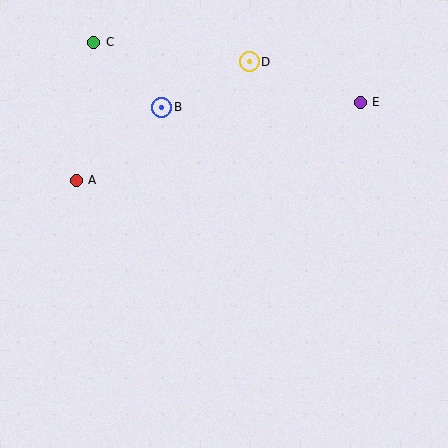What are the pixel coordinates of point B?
Point B is at (162, 107).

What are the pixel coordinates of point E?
Point E is at (360, 102).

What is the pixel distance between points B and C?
The distance between B and C is 94 pixels.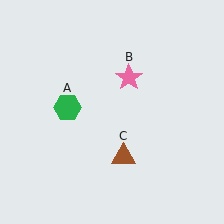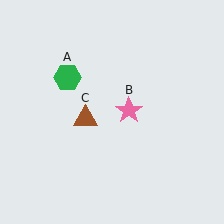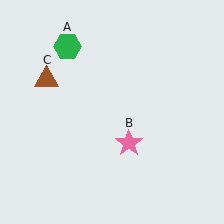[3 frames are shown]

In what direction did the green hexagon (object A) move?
The green hexagon (object A) moved up.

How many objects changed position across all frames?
3 objects changed position: green hexagon (object A), pink star (object B), brown triangle (object C).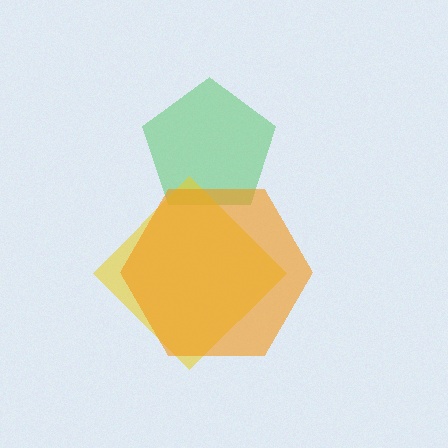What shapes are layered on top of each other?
The layered shapes are: a green pentagon, a yellow diamond, an orange hexagon.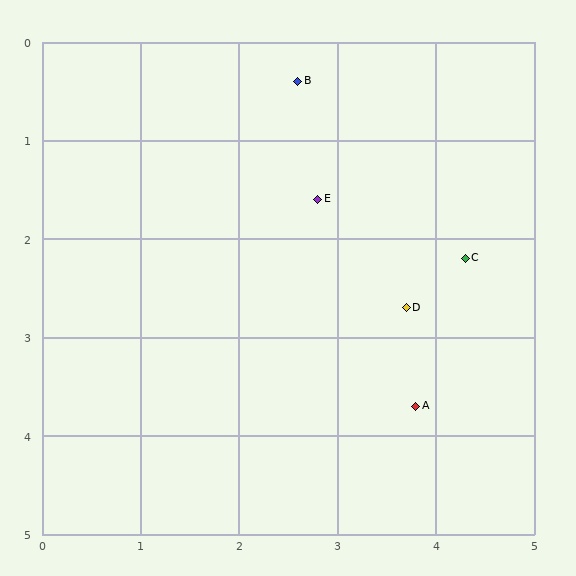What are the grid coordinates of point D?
Point D is at approximately (3.7, 2.7).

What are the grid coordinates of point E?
Point E is at approximately (2.8, 1.6).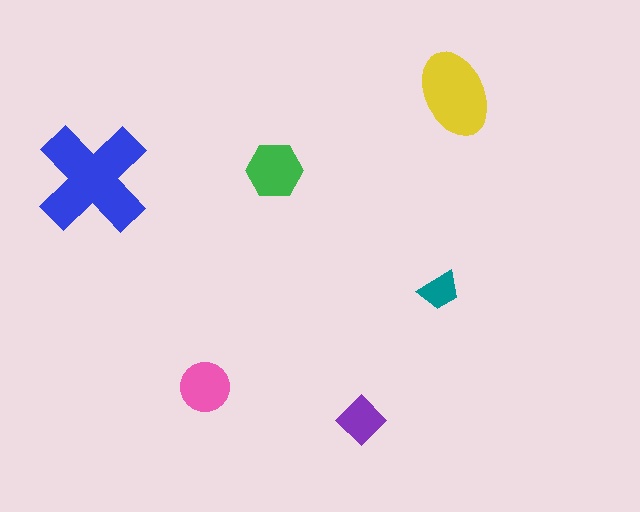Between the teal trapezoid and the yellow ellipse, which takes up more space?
The yellow ellipse.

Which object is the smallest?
The teal trapezoid.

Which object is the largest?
The blue cross.